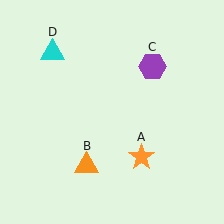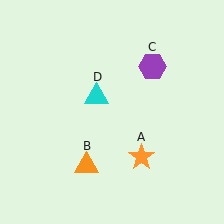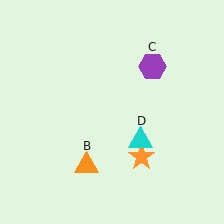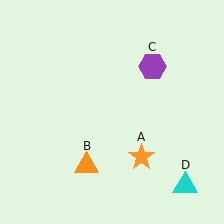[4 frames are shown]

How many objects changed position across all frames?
1 object changed position: cyan triangle (object D).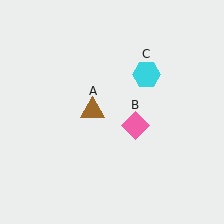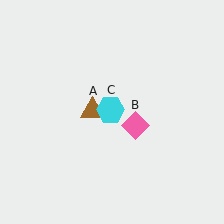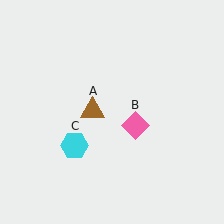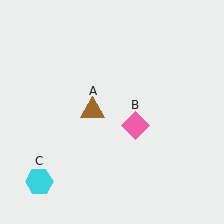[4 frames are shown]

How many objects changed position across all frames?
1 object changed position: cyan hexagon (object C).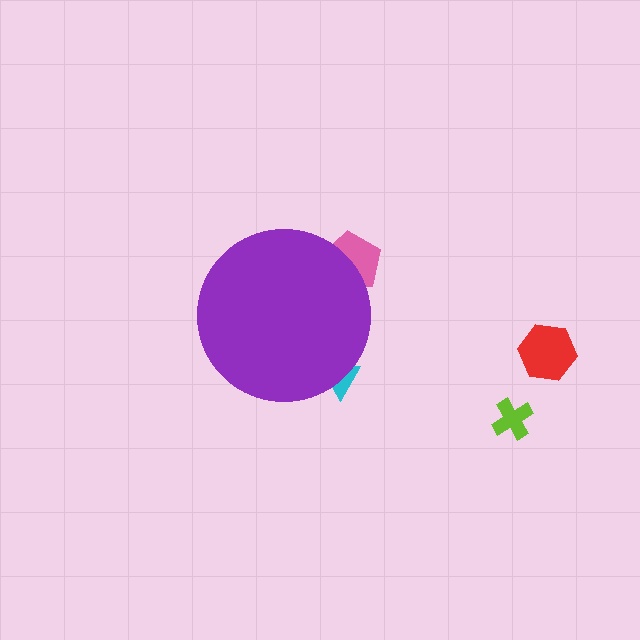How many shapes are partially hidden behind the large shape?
2 shapes are partially hidden.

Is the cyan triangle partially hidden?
Yes, the cyan triangle is partially hidden behind the purple circle.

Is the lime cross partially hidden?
No, the lime cross is fully visible.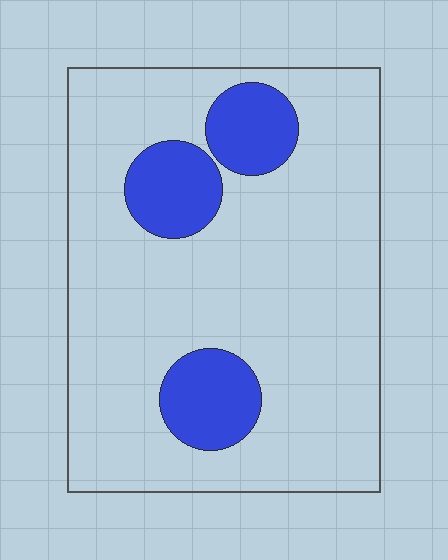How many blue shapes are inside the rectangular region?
3.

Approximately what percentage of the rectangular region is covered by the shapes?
Approximately 15%.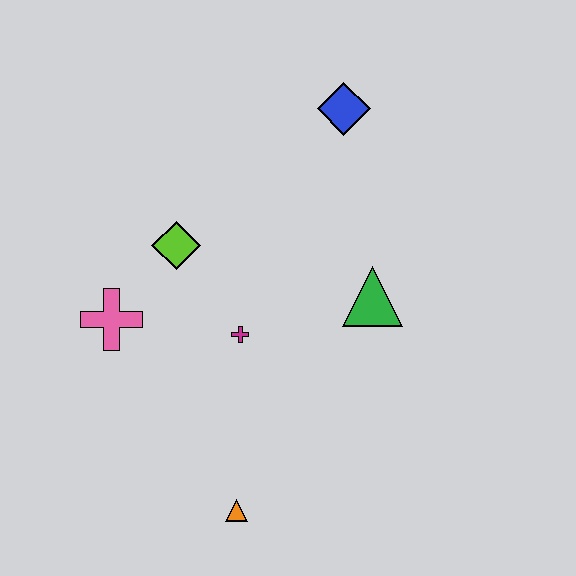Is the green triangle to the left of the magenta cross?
No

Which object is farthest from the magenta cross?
The blue diamond is farthest from the magenta cross.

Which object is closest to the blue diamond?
The green triangle is closest to the blue diamond.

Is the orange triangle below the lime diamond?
Yes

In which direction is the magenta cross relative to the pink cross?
The magenta cross is to the right of the pink cross.